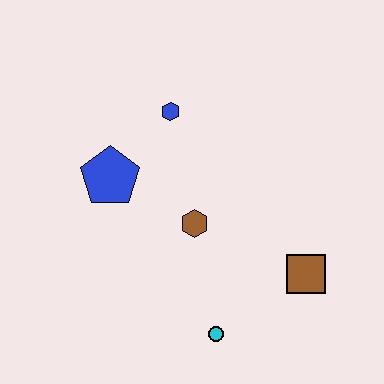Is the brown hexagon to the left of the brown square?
Yes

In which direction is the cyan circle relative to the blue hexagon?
The cyan circle is below the blue hexagon.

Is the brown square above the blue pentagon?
No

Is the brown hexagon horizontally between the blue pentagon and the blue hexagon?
No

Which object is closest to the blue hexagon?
The blue pentagon is closest to the blue hexagon.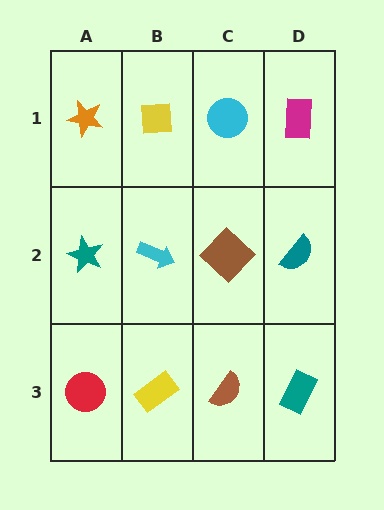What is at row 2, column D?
A teal semicircle.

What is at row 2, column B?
A cyan arrow.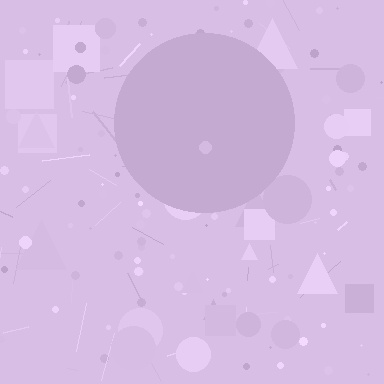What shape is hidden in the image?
A circle is hidden in the image.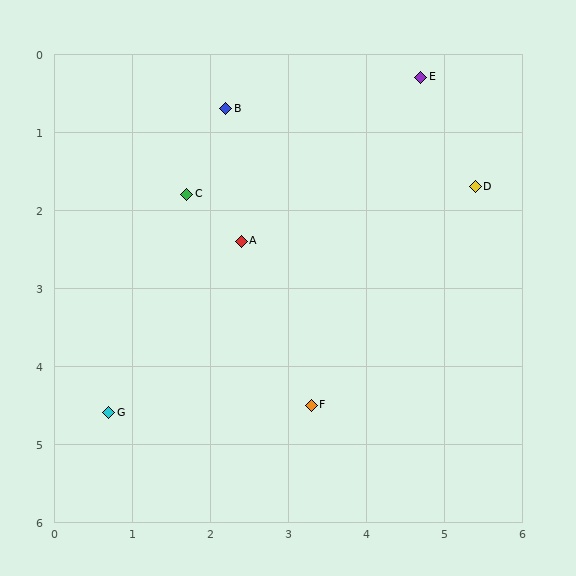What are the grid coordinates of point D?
Point D is at approximately (5.4, 1.7).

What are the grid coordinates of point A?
Point A is at approximately (2.4, 2.4).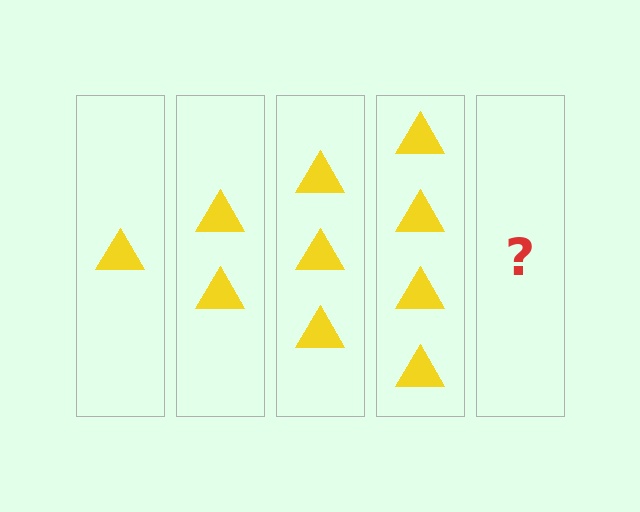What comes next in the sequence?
The next element should be 5 triangles.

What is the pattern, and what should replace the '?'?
The pattern is that each step adds one more triangle. The '?' should be 5 triangles.